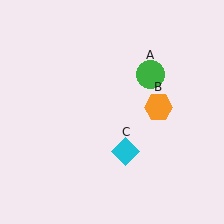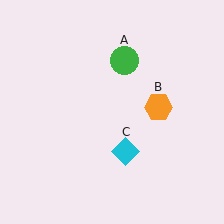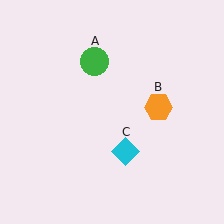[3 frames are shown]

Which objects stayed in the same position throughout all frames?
Orange hexagon (object B) and cyan diamond (object C) remained stationary.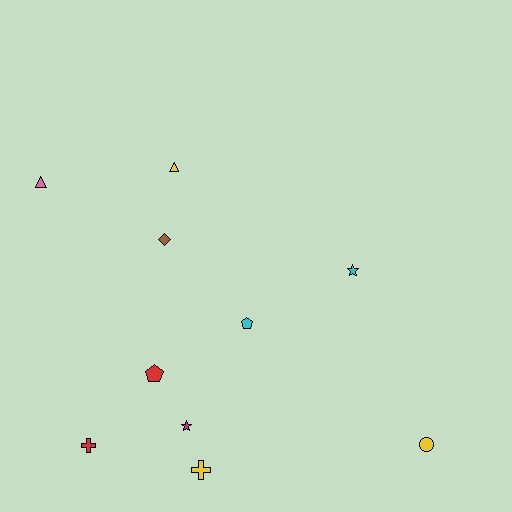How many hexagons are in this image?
There are no hexagons.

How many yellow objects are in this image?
There are 3 yellow objects.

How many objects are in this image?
There are 10 objects.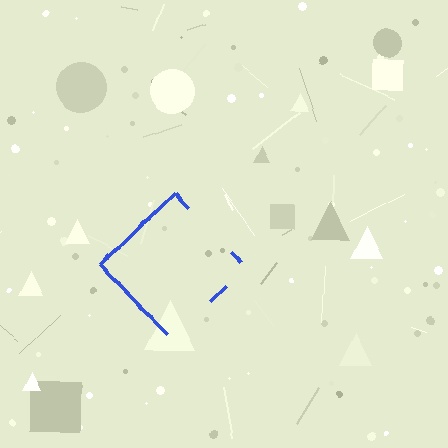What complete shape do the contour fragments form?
The contour fragments form a diamond.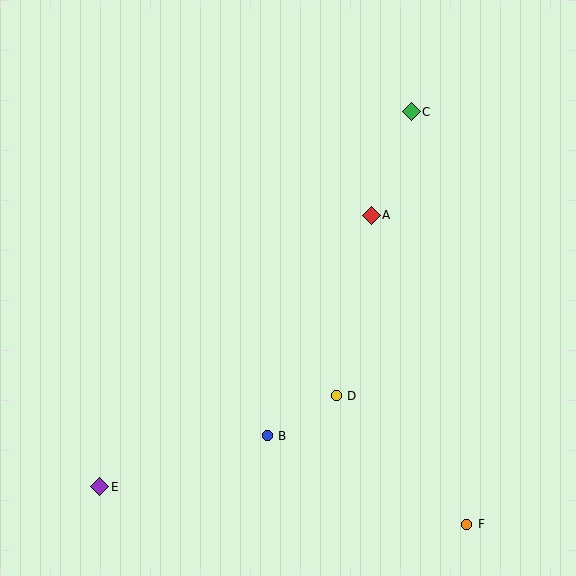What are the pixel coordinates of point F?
Point F is at (467, 524).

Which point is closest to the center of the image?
Point A at (371, 215) is closest to the center.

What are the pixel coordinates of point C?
Point C is at (411, 112).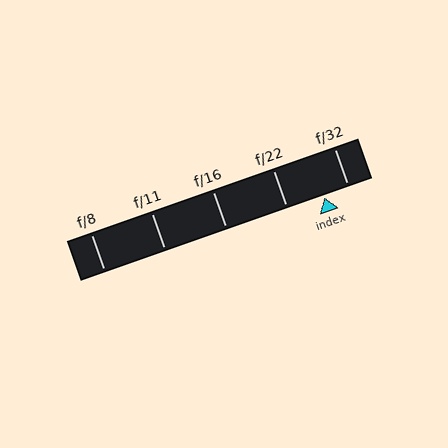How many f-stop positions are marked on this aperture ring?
There are 5 f-stop positions marked.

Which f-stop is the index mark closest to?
The index mark is closest to f/32.